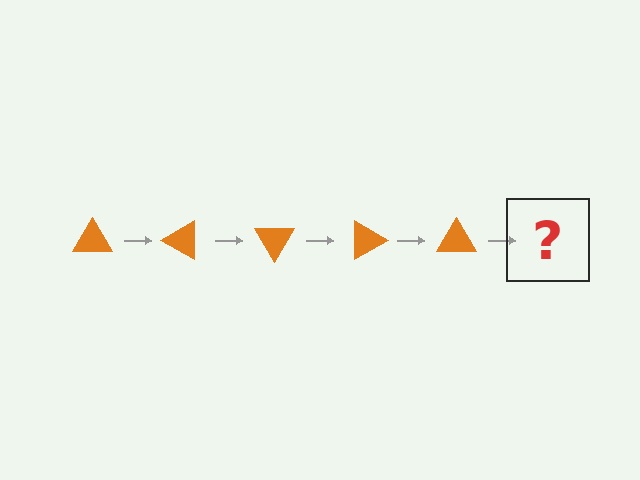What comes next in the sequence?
The next element should be an orange triangle rotated 150 degrees.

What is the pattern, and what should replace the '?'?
The pattern is that the triangle rotates 30 degrees each step. The '?' should be an orange triangle rotated 150 degrees.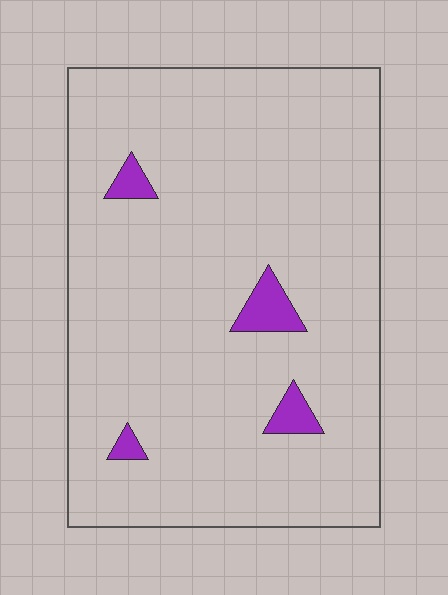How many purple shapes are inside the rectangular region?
4.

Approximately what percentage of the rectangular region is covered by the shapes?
Approximately 5%.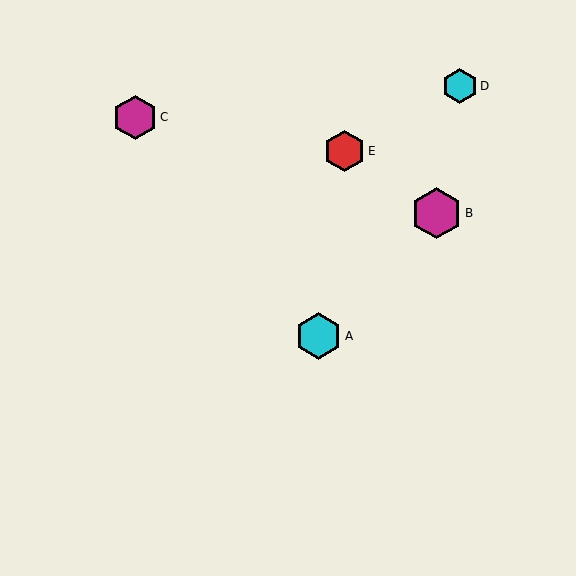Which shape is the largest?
The magenta hexagon (labeled B) is the largest.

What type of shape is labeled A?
Shape A is a cyan hexagon.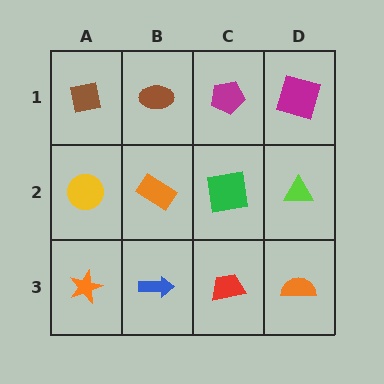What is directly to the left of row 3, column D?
A red trapezoid.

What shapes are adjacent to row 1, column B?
An orange rectangle (row 2, column B), a brown square (row 1, column A), a magenta pentagon (row 1, column C).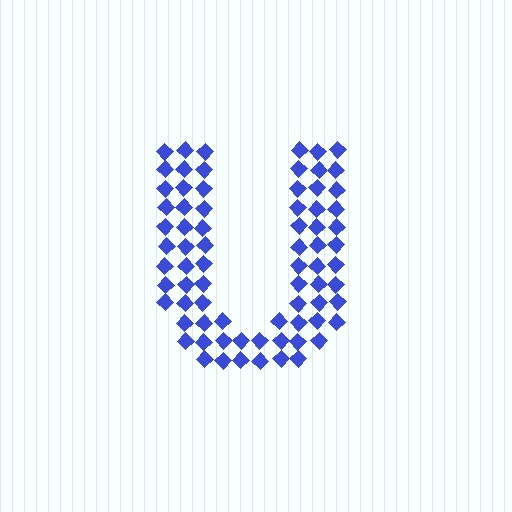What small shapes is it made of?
It is made of small diamonds.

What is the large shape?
The large shape is the letter U.